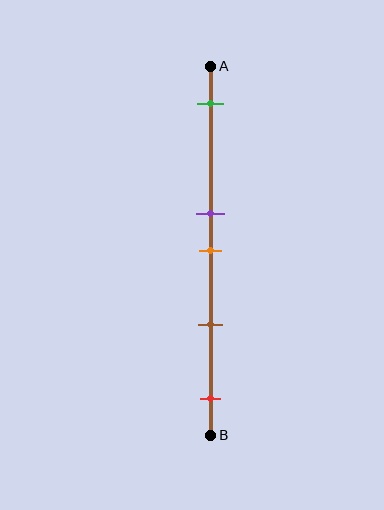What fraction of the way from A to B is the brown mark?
The brown mark is approximately 70% (0.7) of the way from A to B.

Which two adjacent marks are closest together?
The purple and orange marks are the closest adjacent pair.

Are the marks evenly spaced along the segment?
No, the marks are not evenly spaced.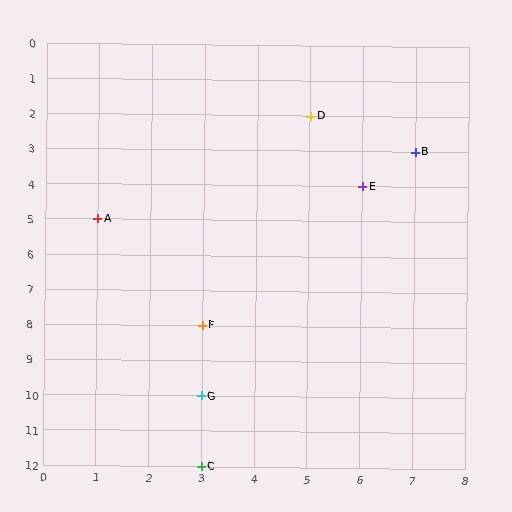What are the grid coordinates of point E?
Point E is at grid coordinates (6, 4).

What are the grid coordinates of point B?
Point B is at grid coordinates (7, 3).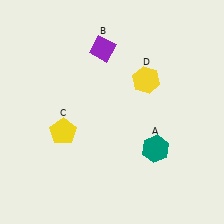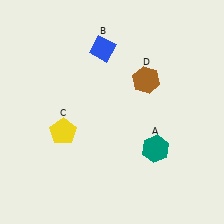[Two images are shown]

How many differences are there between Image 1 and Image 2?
There are 2 differences between the two images.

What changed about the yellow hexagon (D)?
In Image 1, D is yellow. In Image 2, it changed to brown.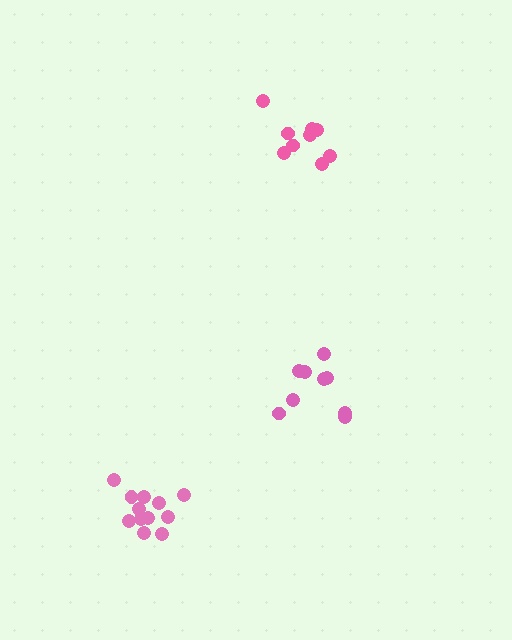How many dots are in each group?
Group 1: 12 dots, Group 2: 9 dots, Group 3: 9 dots (30 total).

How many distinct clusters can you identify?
There are 3 distinct clusters.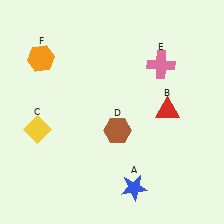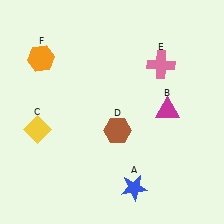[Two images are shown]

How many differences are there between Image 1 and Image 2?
There is 1 difference between the two images.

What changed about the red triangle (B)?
In Image 1, B is red. In Image 2, it changed to magenta.